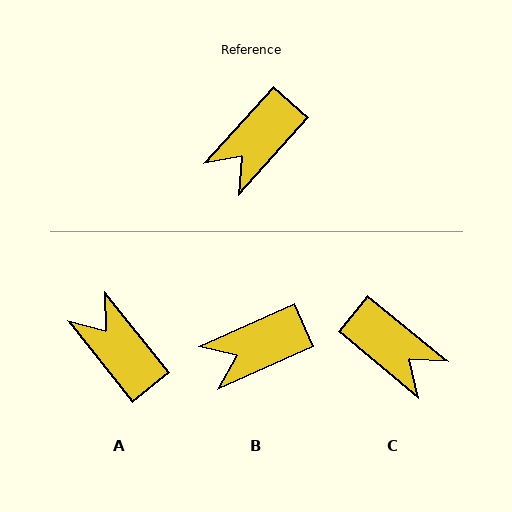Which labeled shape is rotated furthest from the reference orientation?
A, about 99 degrees away.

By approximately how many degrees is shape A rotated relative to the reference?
Approximately 99 degrees clockwise.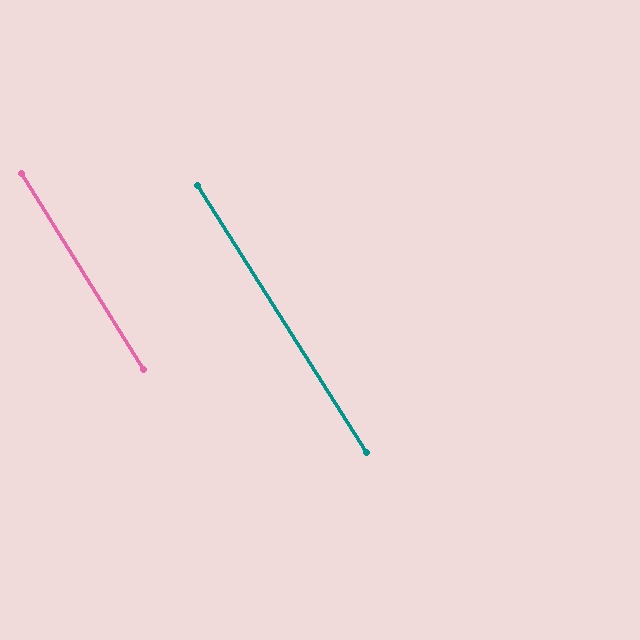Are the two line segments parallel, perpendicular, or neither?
Parallel — their directions differ by only 0.4°.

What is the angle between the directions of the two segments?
Approximately 0 degrees.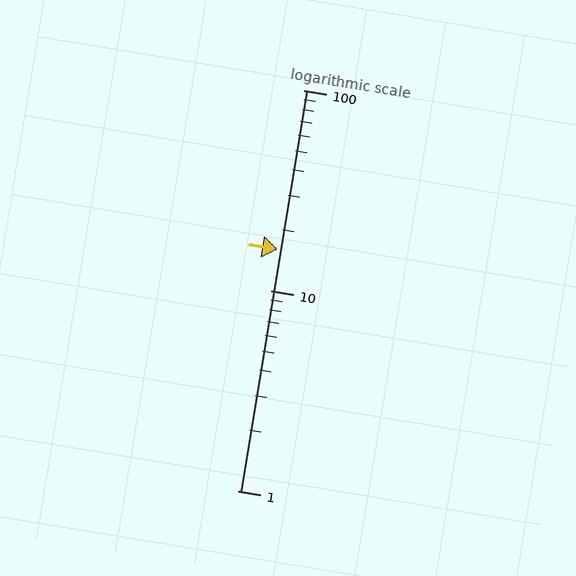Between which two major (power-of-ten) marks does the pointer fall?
The pointer is between 10 and 100.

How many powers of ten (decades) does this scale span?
The scale spans 2 decades, from 1 to 100.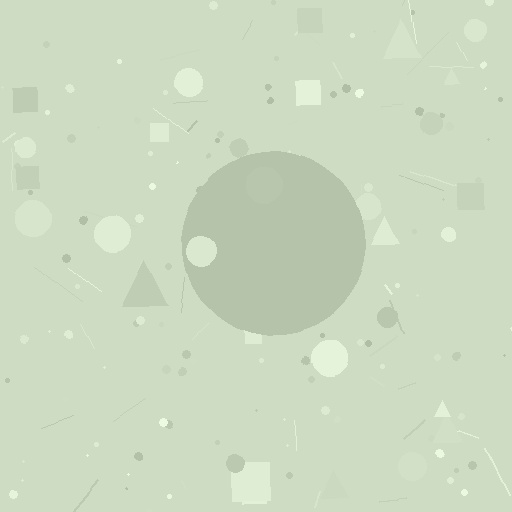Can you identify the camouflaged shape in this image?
The camouflaged shape is a circle.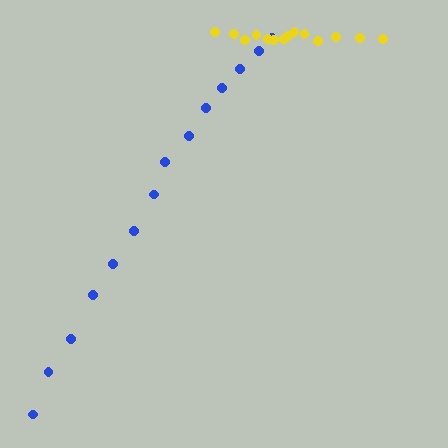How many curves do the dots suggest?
There are 2 distinct paths.